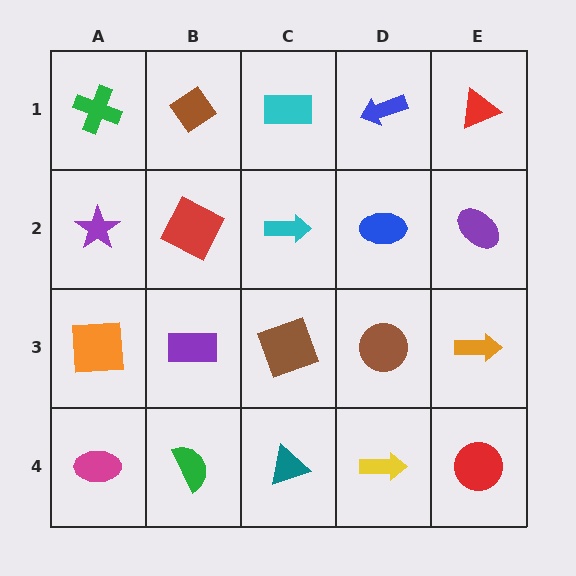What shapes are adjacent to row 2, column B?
A brown diamond (row 1, column B), a purple rectangle (row 3, column B), a purple star (row 2, column A), a cyan arrow (row 2, column C).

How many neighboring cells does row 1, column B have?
3.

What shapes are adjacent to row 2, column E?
A red triangle (row 1, column E), an orange arrow (row 3, column E), a blue ellipse (row 2, column D).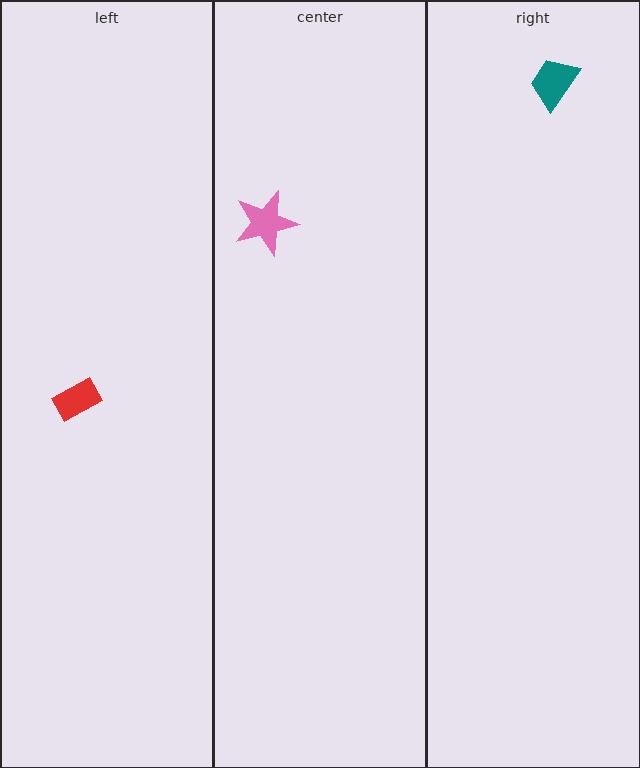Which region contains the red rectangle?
The left region.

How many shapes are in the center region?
1.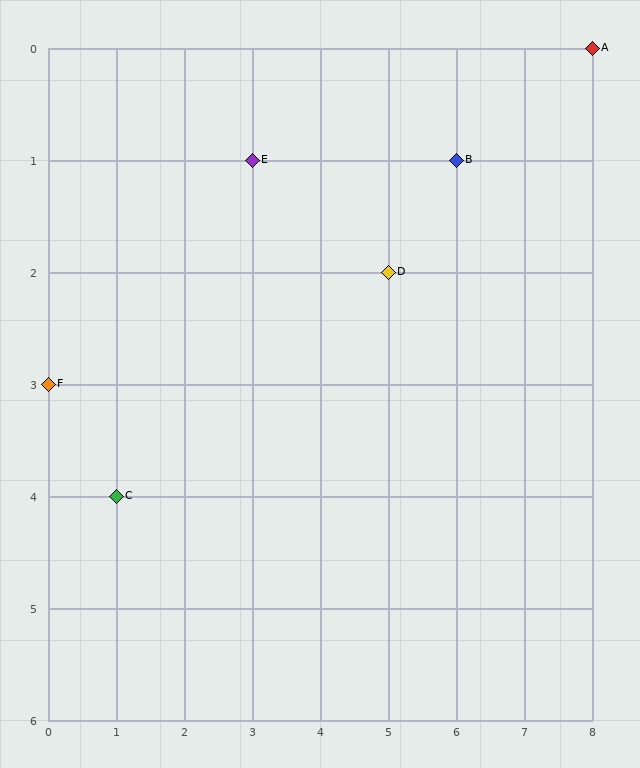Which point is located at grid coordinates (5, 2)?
Point D is at (5, 2).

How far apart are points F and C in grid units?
Points F and C are 1 column and 1 row apart (about 1.4 grid units diagonally).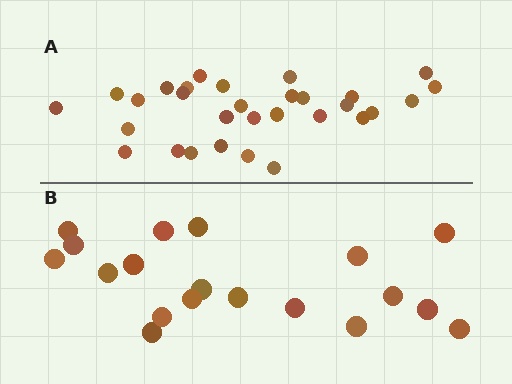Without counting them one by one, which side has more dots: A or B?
Region A (the top region) has more dots.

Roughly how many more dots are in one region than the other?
Region A has roughly 12 or so more dots than region B.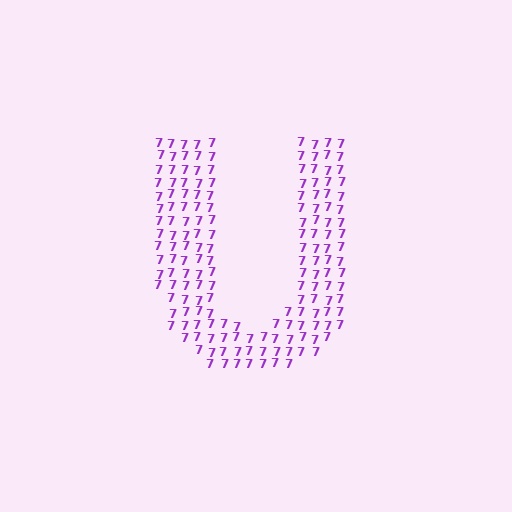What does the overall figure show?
The overall figure shows the letter U.